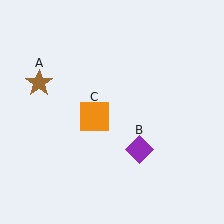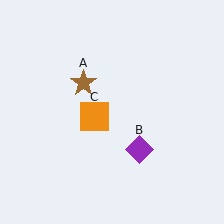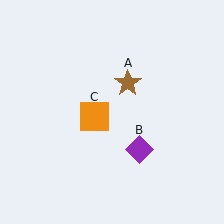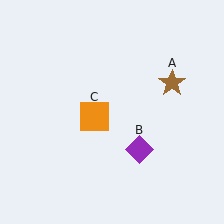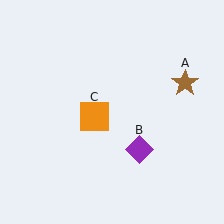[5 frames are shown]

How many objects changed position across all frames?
1 object changed position: brown star (object A).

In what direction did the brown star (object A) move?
The brown star (object A) moved right.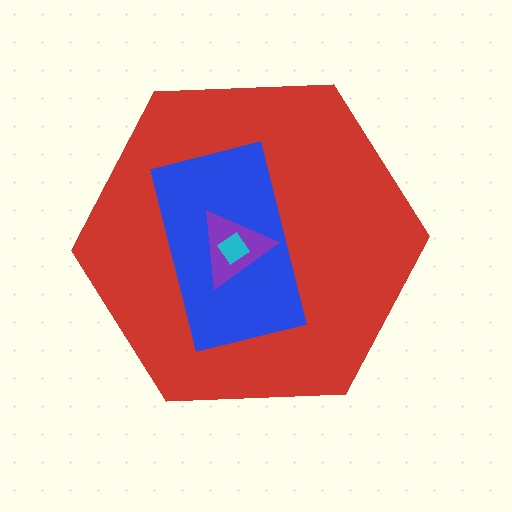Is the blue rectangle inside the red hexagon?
Yes.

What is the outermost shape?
The red hexagon.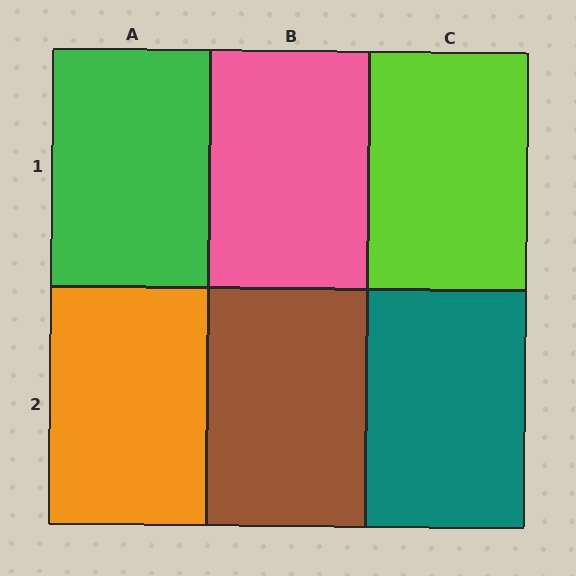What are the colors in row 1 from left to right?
Green, pink, lime.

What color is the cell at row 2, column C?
Teal.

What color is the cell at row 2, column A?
Orange.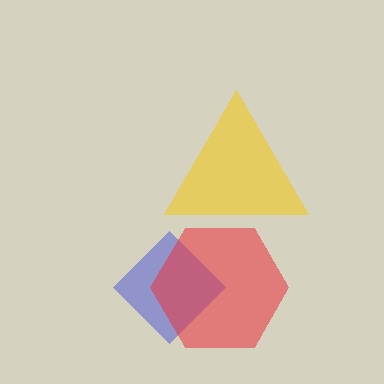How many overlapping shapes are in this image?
There are 3 overlapping shapes in the image.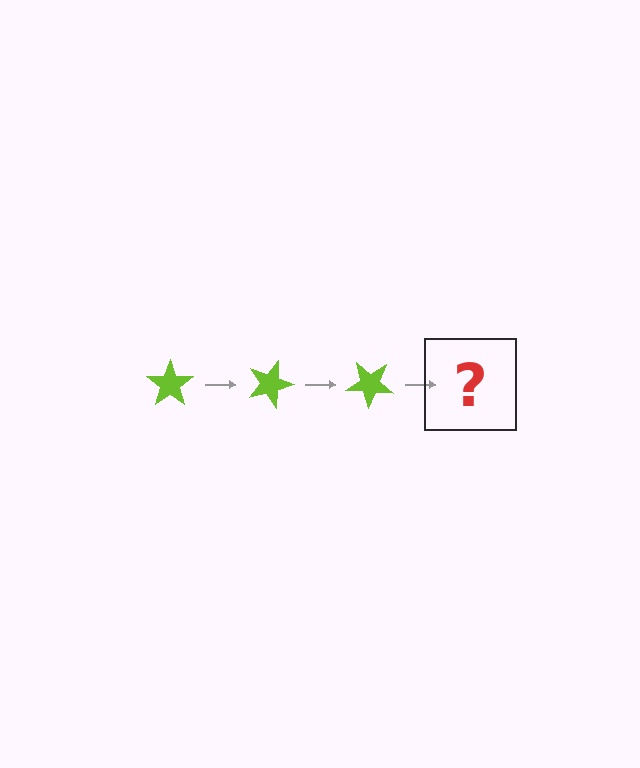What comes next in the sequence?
The next element should be a lime star rotated 60 degrees.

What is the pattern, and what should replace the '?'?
The pattern is that the star rotates 20 degrees each step. The '?' should be a lime star rotated 60 degrees.